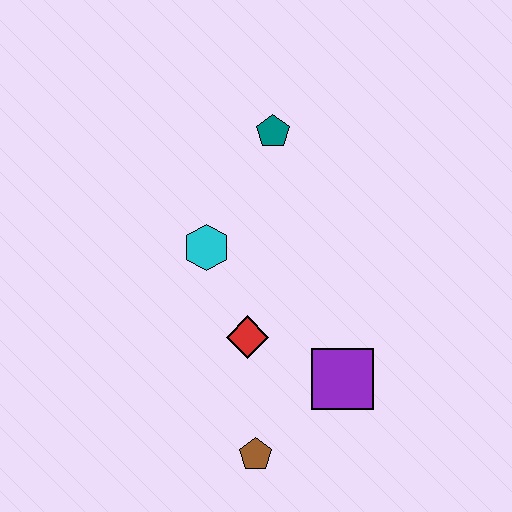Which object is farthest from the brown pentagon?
The teal pentagon is farthest from the brown pentagon.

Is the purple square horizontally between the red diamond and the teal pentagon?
No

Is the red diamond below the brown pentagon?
No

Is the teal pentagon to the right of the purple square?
No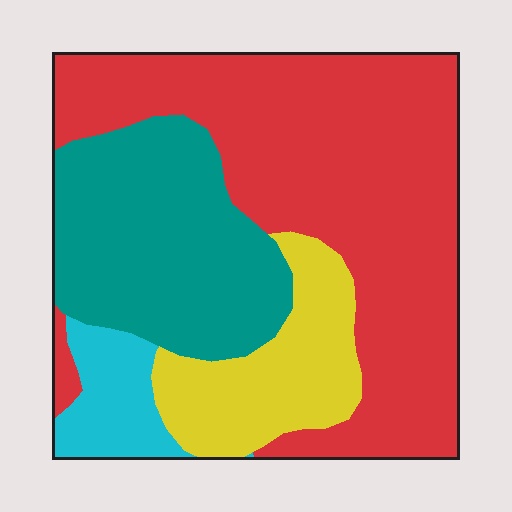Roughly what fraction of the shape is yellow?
Yellow takes up less than a sixth of the shape.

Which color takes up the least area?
Cyan, at roughly 10%.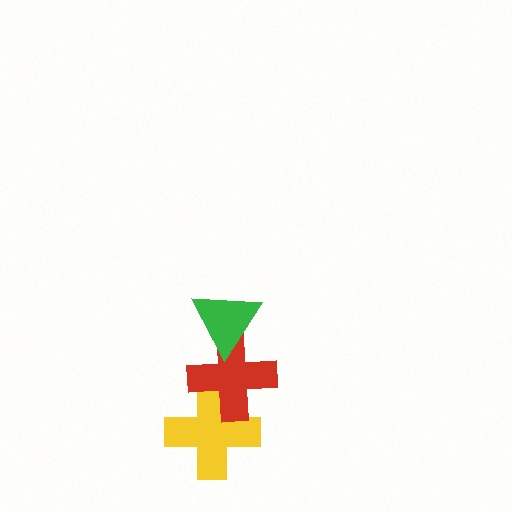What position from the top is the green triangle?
The green triangle is 1st from the top.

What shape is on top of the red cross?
The green triangle is on top of the red cross.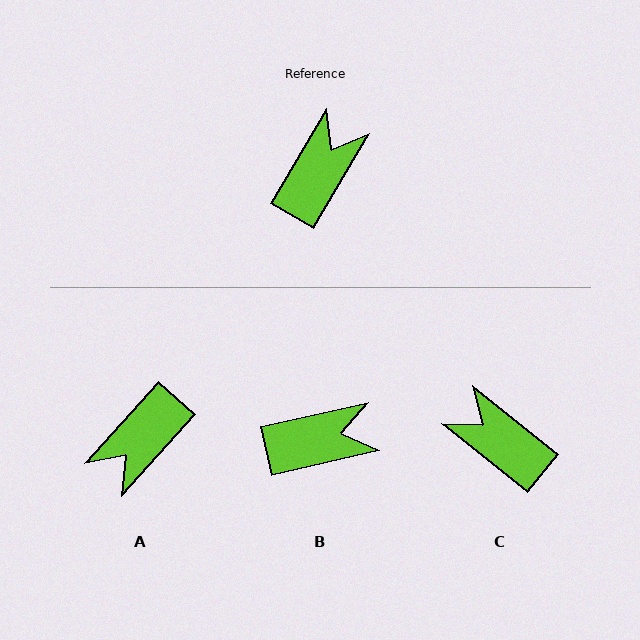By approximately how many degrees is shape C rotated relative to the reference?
Approximately 81 degrees counter-clockwise.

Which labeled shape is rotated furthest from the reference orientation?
A, about 169 degrees away.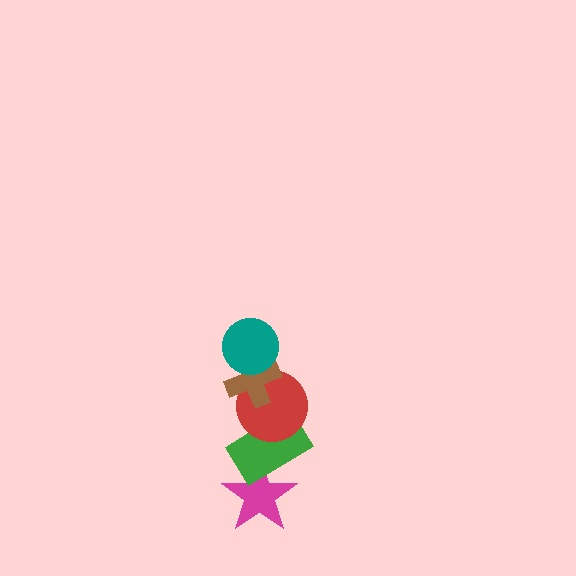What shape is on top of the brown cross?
The teal circle is on top of the brown cross.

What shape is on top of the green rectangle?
The red circle is on top of the green rectangle.